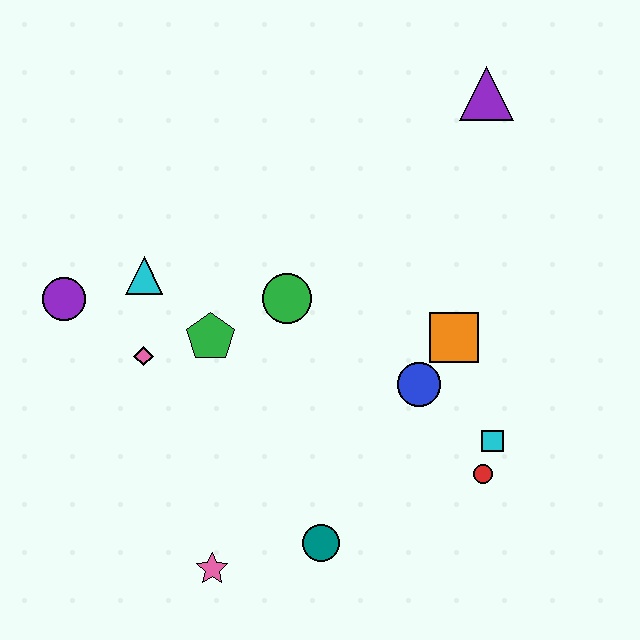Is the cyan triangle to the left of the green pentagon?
Yes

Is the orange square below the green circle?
Yes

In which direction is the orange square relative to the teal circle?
The orange square is above the teal circle.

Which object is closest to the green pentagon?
The pink diamond is closest to the green pentagon.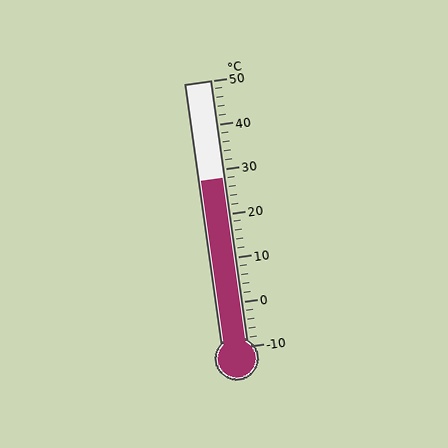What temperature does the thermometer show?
The thermometer shows approximately 28°C.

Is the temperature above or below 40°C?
The temperature is below 40°C.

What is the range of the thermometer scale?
The thermometer scale ranges from -10°C to 50°C.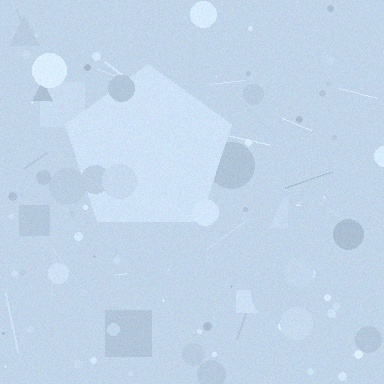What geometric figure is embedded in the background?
A pentagon is embedded in the background.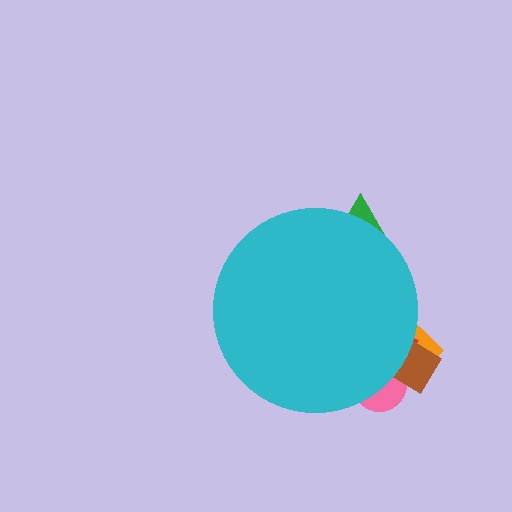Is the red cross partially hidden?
Yes, the red cross is partially hidden behind the cyan circle.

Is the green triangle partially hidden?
Yes, the green triangle is partially hidden behind the cyan circle.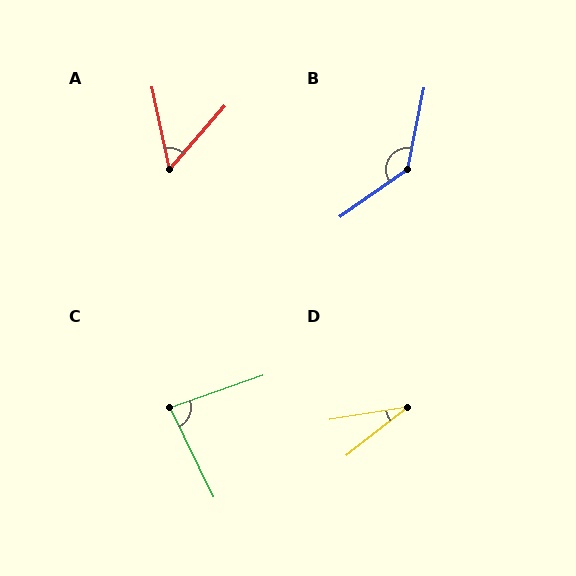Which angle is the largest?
B, at approximately 136 degrees.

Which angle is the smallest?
D, at approximately 29 degrees.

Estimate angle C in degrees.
Approximately 83 degrees.